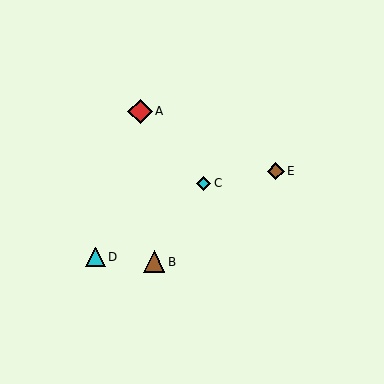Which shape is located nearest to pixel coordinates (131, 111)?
The red diamond (labeled A) at (140, 111) is nearest to that location.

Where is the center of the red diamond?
The center of the red diamond is at (140, 111).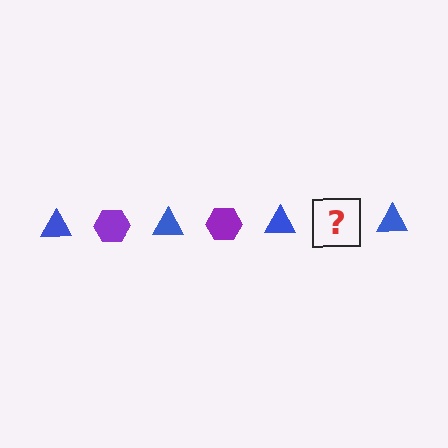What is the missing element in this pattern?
The missing element is a purple hexagon.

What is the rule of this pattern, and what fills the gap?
The rule is that the pattern alternates between blue triangle and purple hexagon. The gap should be filled with a purple hexagon.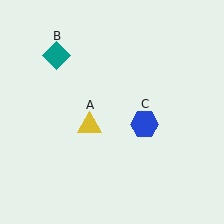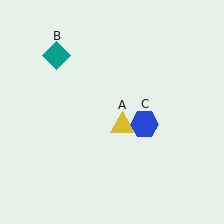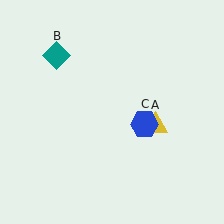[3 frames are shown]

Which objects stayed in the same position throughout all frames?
Teal diamond (object B) and blue hexagon (object C) remained stationary.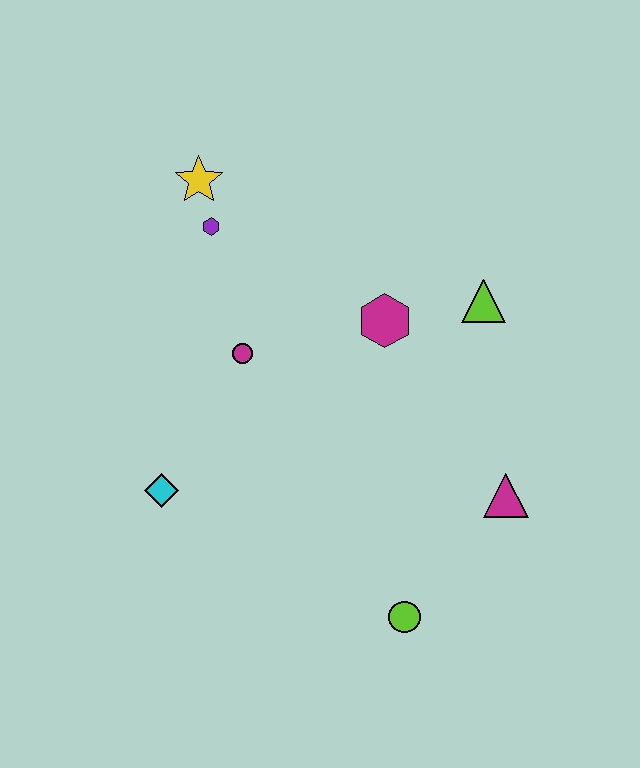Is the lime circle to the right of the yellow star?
Yes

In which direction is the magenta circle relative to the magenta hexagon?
The magenta circle is to the left of the magenta hexagon.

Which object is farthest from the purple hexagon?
The lime circle is farthest from the purple hexagon.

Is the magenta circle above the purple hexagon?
No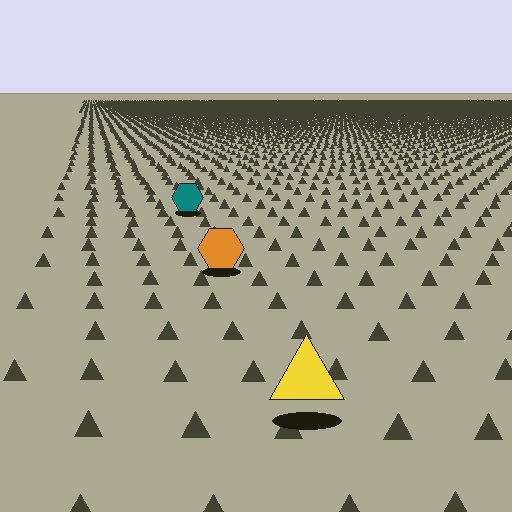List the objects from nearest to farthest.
From nearest to farthest: the yellow triangle, the orange hexagon, the teal hexagon.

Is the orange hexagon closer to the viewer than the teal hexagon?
Yes. The orange hexagon is closer — you can tell from the texture gradient: the ground texture is coarser near it.